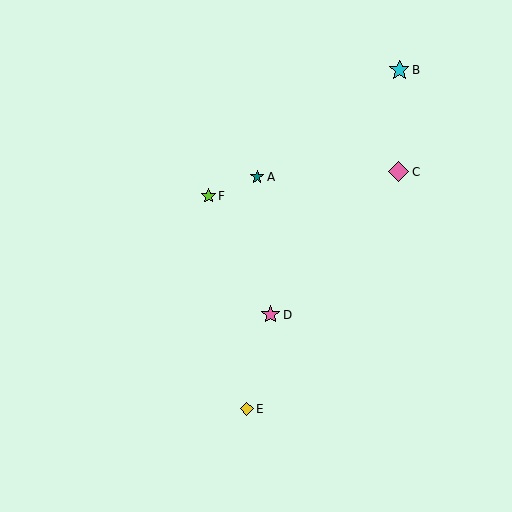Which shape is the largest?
The pink diamond (labeled C) is the largest.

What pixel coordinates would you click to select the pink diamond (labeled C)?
Click at (399, 172) to select the pink diamond C.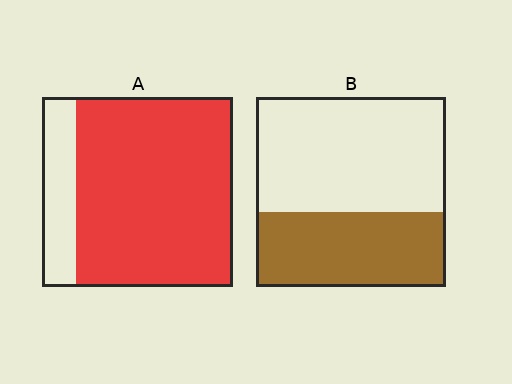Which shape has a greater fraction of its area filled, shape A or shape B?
Shape A.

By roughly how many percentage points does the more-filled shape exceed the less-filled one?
By roughly 45 percentage points (A over B).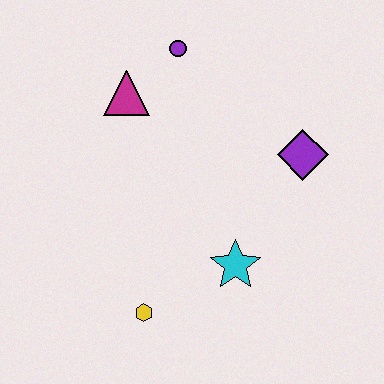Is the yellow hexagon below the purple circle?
Yes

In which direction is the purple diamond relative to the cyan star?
The purple diamond is above the cyan star.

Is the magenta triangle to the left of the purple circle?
Yes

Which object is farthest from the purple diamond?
The yellow hexagon is farthest from the purple diamond.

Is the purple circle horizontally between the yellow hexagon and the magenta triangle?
No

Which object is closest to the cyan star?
The yellow hexagon is closest to the cyan star.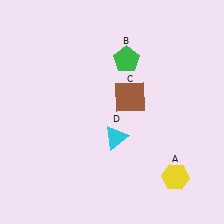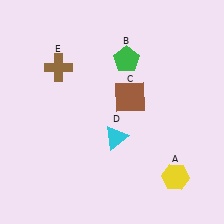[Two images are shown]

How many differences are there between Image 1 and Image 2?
There is 1 difference between the two images.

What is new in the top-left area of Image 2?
A brown cross (E) was added in the top-left area of Image 2.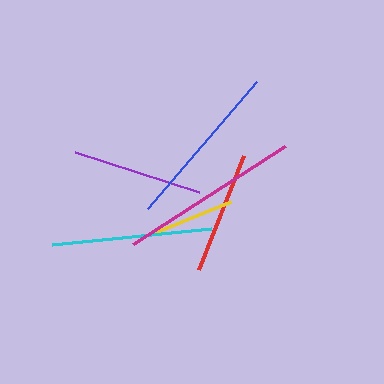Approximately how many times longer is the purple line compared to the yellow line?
The purple line is approximately 1.6 times the length of the yellow line.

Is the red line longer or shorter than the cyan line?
The cyan line is longer than the red line.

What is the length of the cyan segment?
The cyan segment is approximately 160 pixels long.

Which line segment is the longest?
The magenta line is the longest at approximately 182 pixels.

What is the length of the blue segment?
The blue segment is approximately 168 pixels long.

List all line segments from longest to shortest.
From longest to shortest: magenta, blue, cyan, purple, red, yellow.